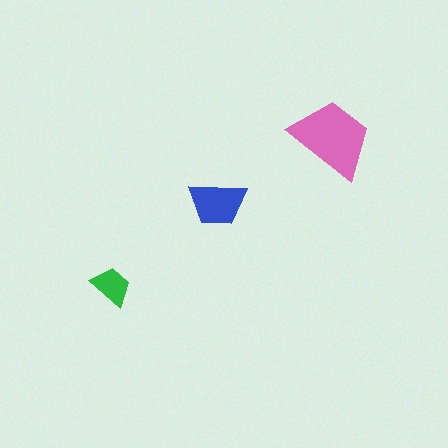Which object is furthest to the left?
The green trapezoid is leftmost.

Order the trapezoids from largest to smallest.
the pink one, the blue one, the green one.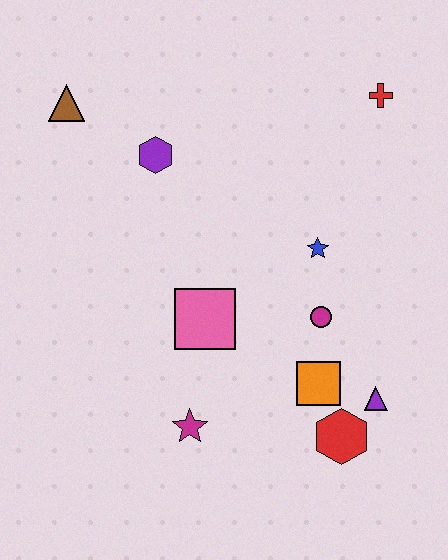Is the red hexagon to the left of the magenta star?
No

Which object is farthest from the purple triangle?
The brown triangle is farthest from the purple triangle.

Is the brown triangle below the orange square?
No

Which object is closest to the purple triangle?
The red hexagon is closest to the purple triangle.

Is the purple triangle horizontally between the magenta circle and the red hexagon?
No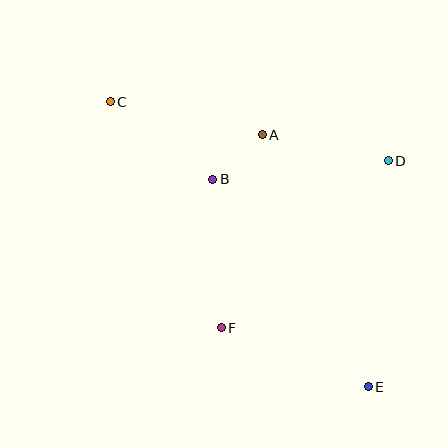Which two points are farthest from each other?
Points C and E are farthest from each other.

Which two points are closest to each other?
Points A and B are closest to each other.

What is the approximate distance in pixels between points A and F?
The distance between A and F is approximately 197 pixels.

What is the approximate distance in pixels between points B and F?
The distance between B and F is approximately 149 pixels.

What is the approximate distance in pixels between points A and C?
The distance between A and C is approximately 156 pixels.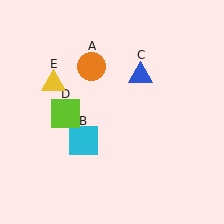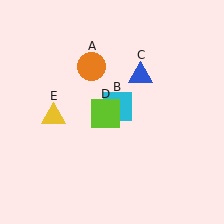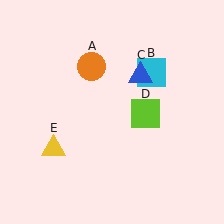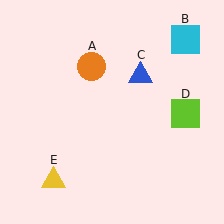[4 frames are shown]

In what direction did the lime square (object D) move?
The lime square (object D) moved right.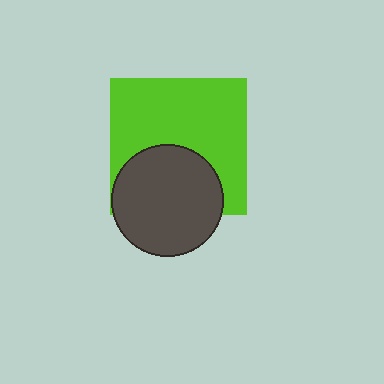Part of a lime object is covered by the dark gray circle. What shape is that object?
It is a square.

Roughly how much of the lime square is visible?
About half of it is visible (roughly 65%).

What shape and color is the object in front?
The object in front is a dark gray circle.